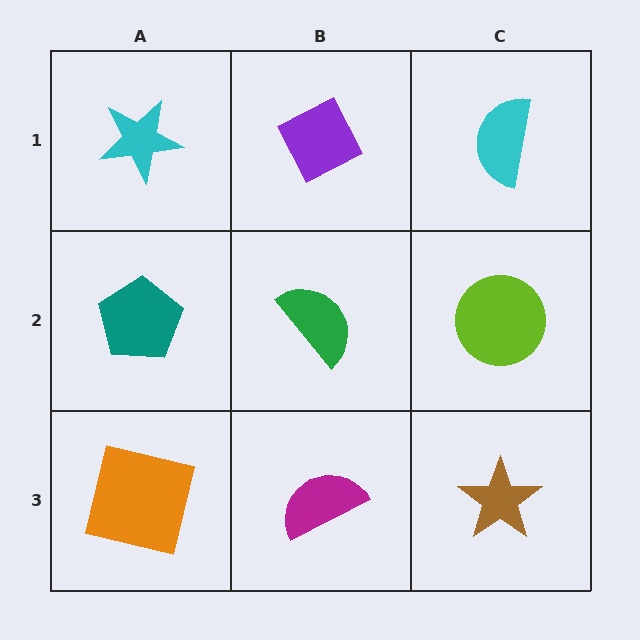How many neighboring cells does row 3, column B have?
3.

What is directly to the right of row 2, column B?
A lime circle.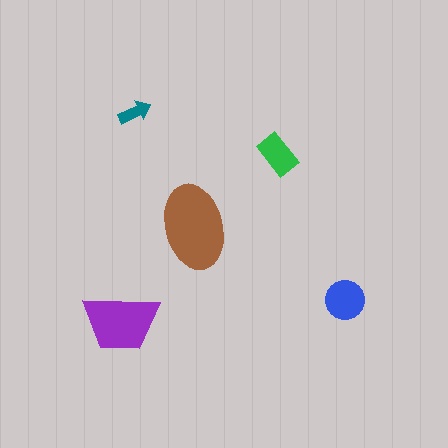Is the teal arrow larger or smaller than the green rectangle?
Smaller.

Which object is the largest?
The brown ellipse.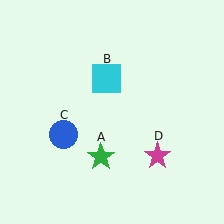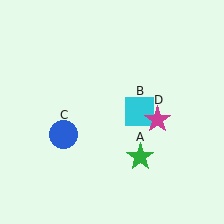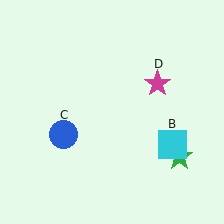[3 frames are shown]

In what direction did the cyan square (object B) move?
The cyan square (object B) moved down and to the right.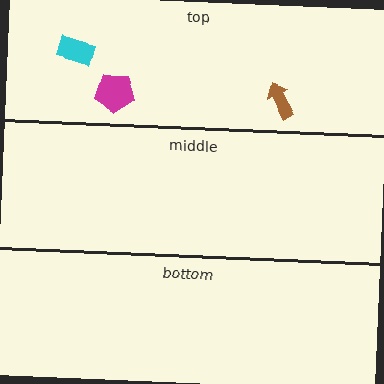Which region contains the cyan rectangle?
The top region.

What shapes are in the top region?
The cyan rectangle, the brown arrow, the magenta pentagon.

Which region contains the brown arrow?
The top region.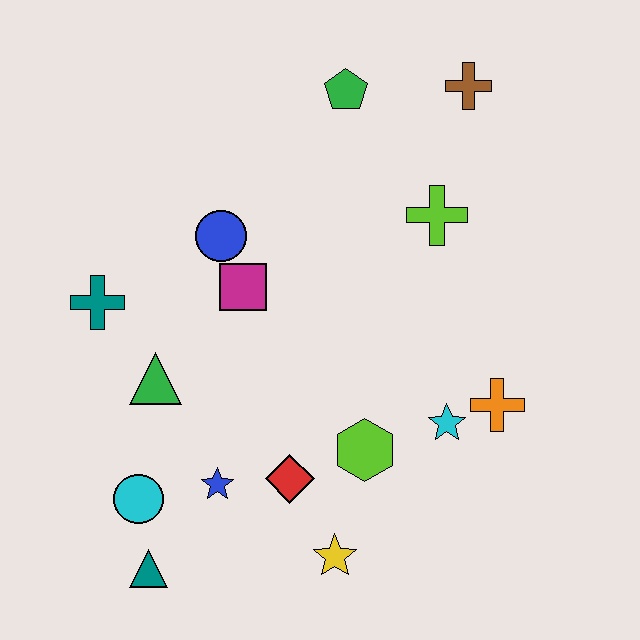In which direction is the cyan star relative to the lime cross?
The cyan star is below the lime cross.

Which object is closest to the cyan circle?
The teal triangle is closest to the cyan circle.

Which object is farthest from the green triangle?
The brown cross is farthest from the green triangle.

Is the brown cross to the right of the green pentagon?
Yes